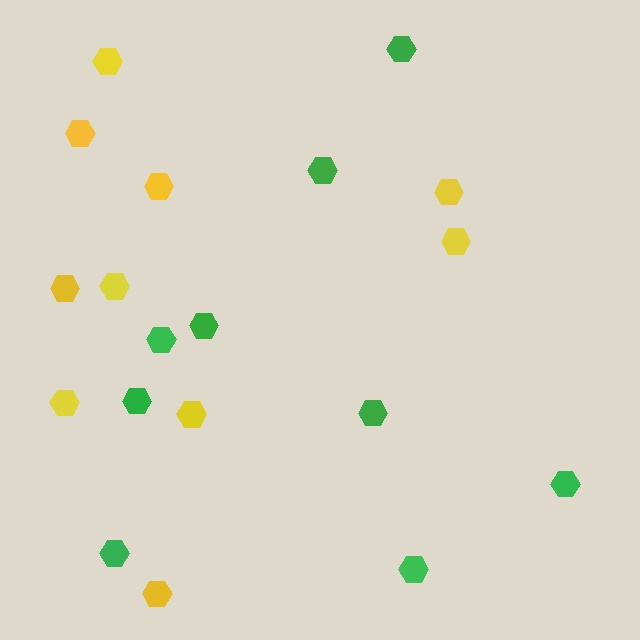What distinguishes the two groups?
There are 2 groups: one group of yellow hexagons (10) and one group of green hexagons (9).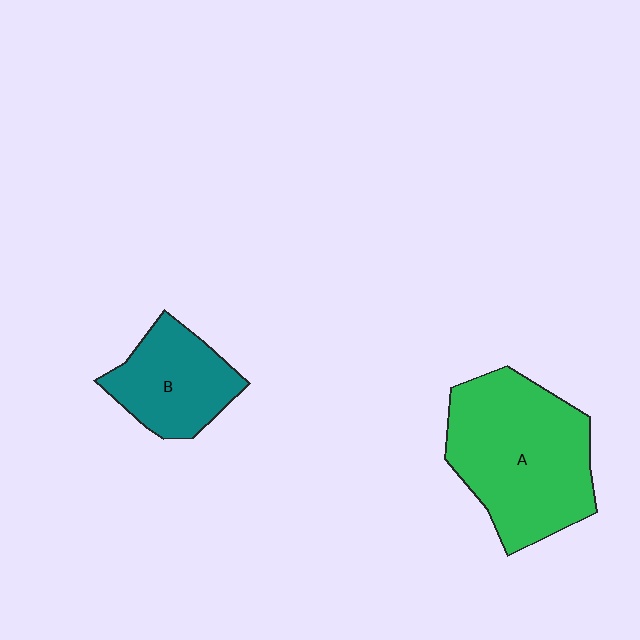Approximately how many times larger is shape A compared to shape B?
Approximately 1.8 times.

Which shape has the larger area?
Shape A (green).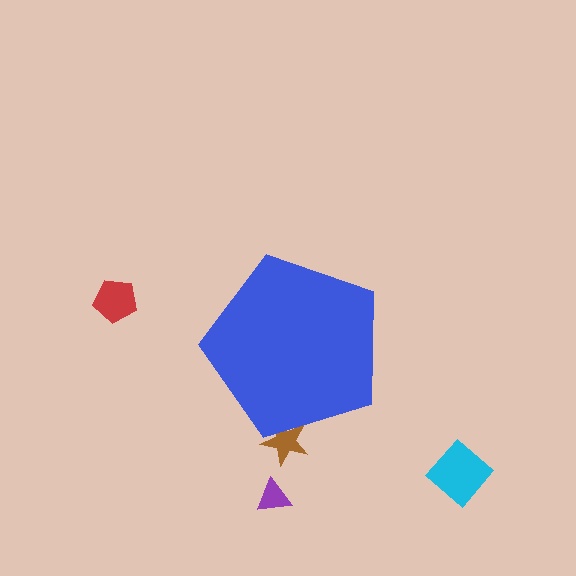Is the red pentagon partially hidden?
No, the red pentagon is fully visible.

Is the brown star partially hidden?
Yes, the brown star is partially hidden behind the blue pentagon.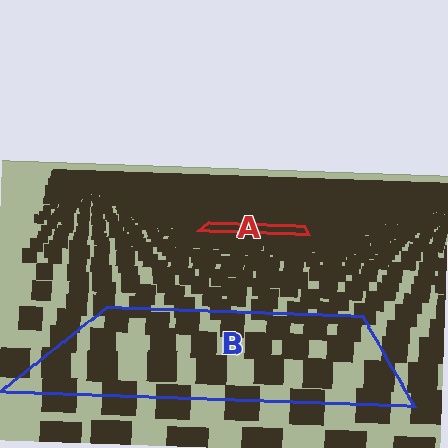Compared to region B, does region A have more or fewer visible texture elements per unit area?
Region A has more texture elements per unit area — they are packed more densely because it is farther away.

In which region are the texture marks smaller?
The texture marks are smaller in region A, because it is farther away.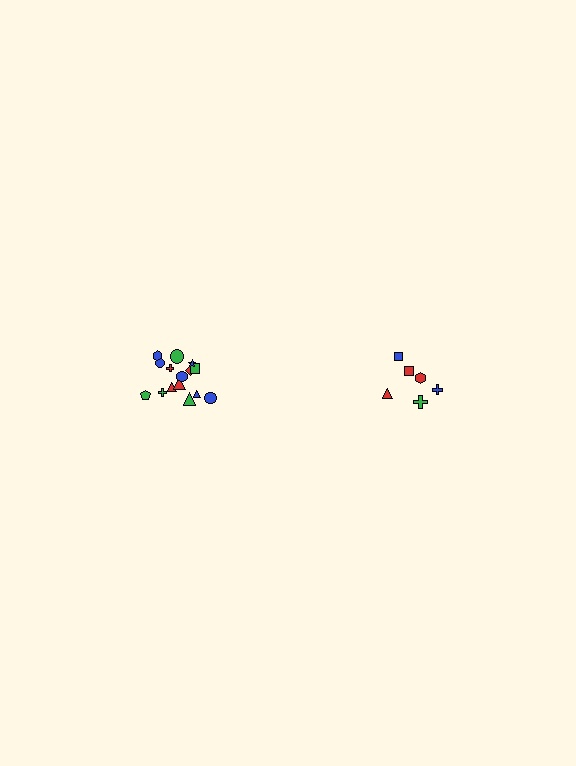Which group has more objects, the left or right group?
The left group.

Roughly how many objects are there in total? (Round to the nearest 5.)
Roughly 20 objects in total.